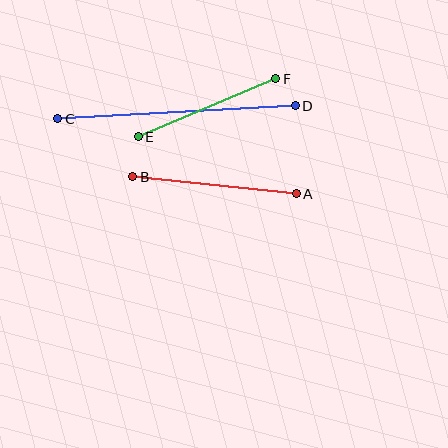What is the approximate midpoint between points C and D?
The midpoint is at approximately (177, 112) pixels.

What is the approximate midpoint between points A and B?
The midpoint is at approximately (215, 185) pixels.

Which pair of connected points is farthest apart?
Points C and D are farthest apart.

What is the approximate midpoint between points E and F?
The midpoint is at approximately (207, 108) pixels.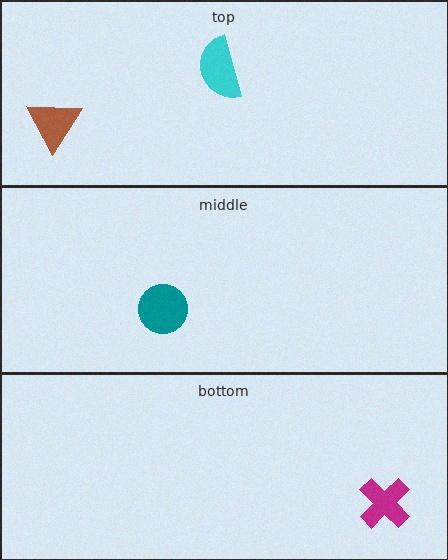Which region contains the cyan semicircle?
The top region.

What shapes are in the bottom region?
The magenta cross.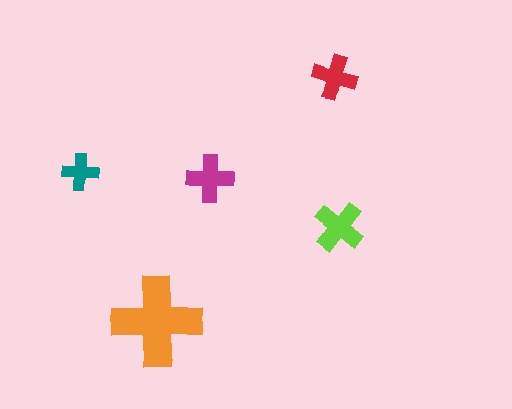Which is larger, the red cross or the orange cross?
The orange one.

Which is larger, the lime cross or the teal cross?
The lime one.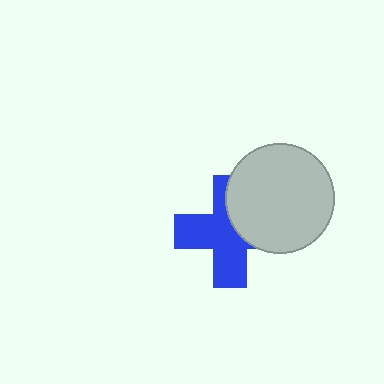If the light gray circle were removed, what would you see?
You would see the complete blue cross.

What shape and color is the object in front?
The object in front is a light gray circle.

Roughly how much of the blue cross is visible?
About half of it is visible (roughly 62%).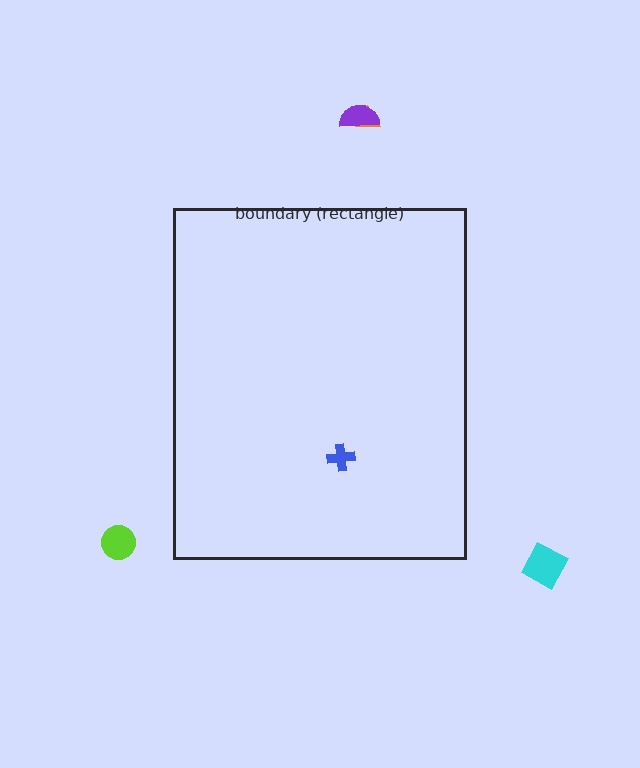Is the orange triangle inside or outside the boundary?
Outside.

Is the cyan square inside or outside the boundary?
Outside.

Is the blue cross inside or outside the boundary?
Inside.